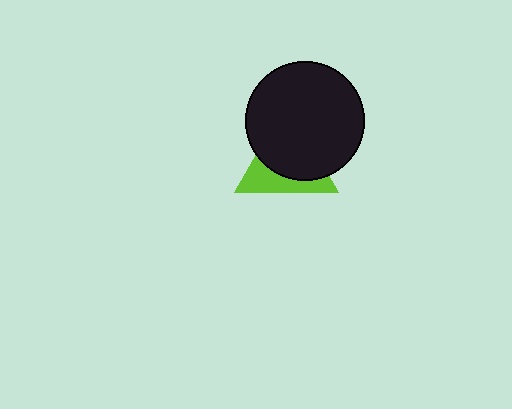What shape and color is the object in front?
The object in front is a black circle.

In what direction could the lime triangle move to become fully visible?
The lime triangle could move toward the lower-left. That would shift it out from behind the black circle entirely.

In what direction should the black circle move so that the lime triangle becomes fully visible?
The black circle should move toward the upper-right. That is the shortest direction to clear the overlap and leave the lime triangle fully visible.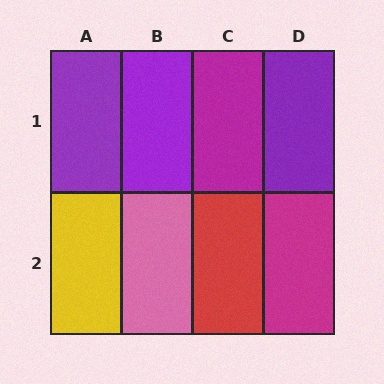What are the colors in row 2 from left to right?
Yellow, pink, red, magenta.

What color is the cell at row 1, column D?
Purple.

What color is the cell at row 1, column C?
Magenta.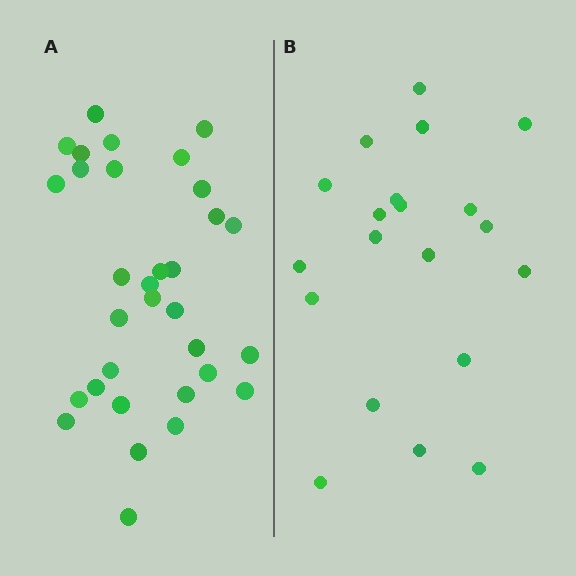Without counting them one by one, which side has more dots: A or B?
Region A (the left region) has more dots.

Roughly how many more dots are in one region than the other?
Region A has roughly 12 or so more dots than region B.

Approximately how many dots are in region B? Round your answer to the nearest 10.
About 20 dots.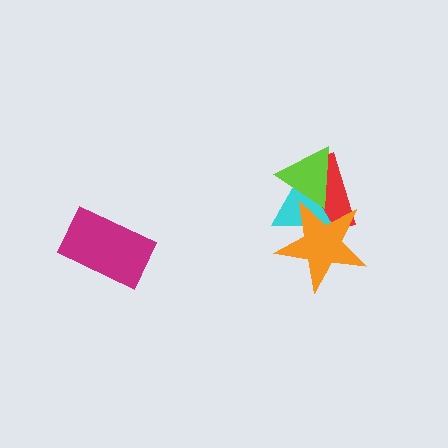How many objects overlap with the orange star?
3 objects overlap with the orange star.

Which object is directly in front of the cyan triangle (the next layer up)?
The orange star is directly in front of the cyan triangle.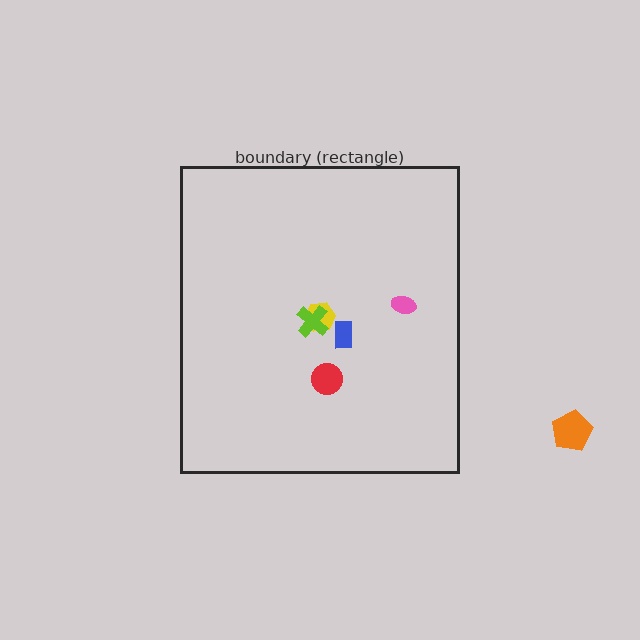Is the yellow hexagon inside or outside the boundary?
Inside.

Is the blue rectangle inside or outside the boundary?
Inside.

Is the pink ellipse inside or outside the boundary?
Inside.